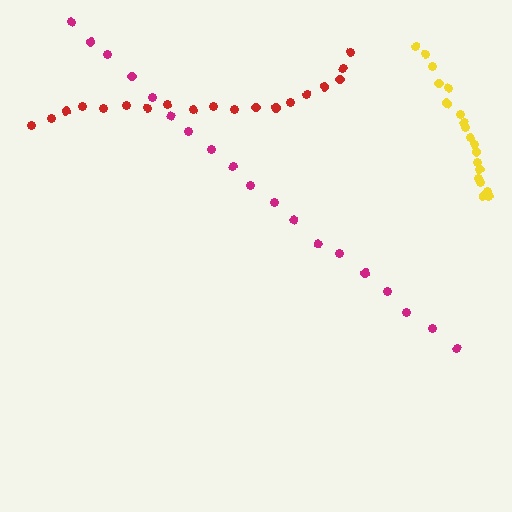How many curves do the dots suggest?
There are 3 distinct paths.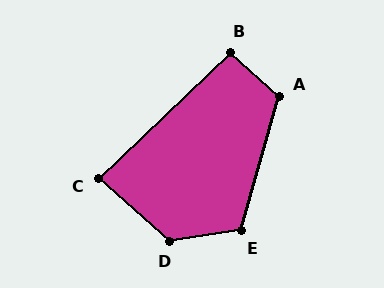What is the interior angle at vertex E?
Approximately 114 degrees (obtuse).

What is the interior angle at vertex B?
Approximately 94 degrees (approximately right).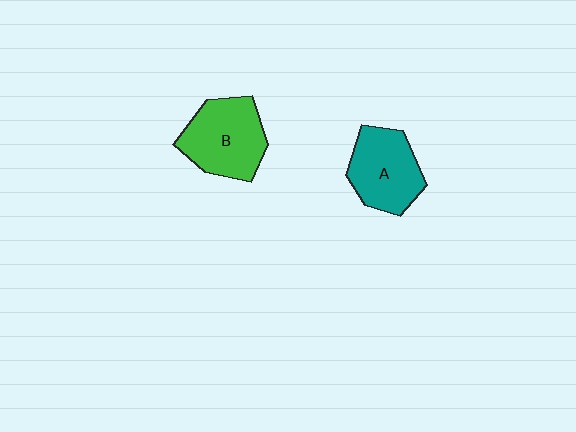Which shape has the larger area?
Shape B (green).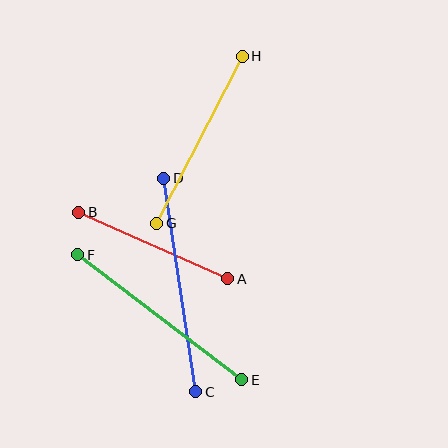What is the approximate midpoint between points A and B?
The midpoint is at approximately (153, 245) pixels.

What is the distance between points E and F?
The distance is approximately 206 pixels.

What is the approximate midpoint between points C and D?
The midpoint is at approximately (180, 285) pixels.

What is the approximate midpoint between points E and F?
The midpoint is at approximately (160, 317) pixels.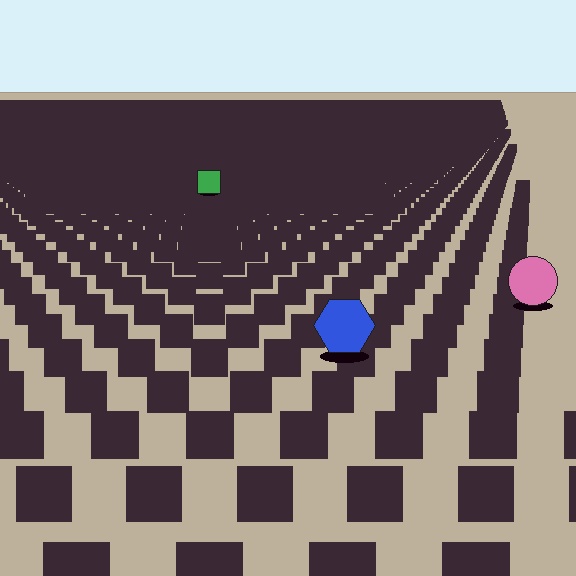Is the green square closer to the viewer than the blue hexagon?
No. The blue hexagon is closer — you can tell from the texture gradient: the ground texture is coarser near it.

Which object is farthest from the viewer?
The green square is farthest from the viewer. It appears smaller and the ground texture around it is denser.